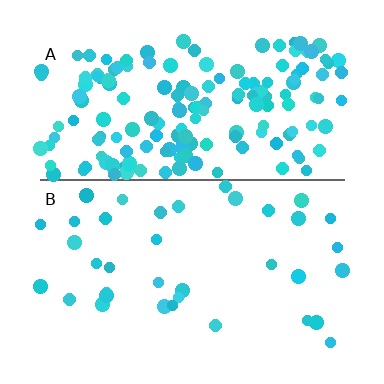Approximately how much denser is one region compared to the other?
Approximately 4.4× — region A over region B.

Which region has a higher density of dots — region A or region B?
A (the top).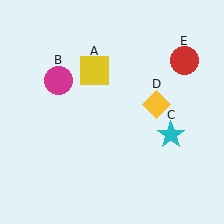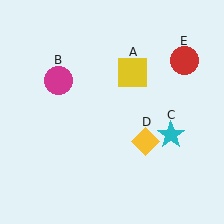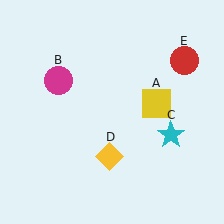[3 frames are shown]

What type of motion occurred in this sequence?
The yellow square (object A), yellow diamond (object D) rotated clockwise around the center of the scene.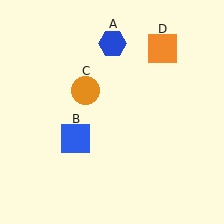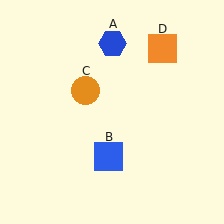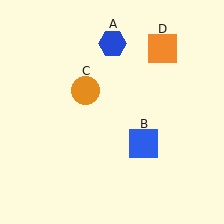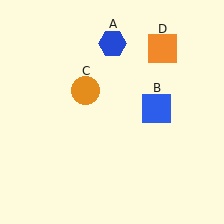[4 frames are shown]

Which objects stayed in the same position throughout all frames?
Blue hexagon (object A) and orange circle (object C) and orange square (object D) remained stationary.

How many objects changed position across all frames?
1 object changed position: blue square (object B).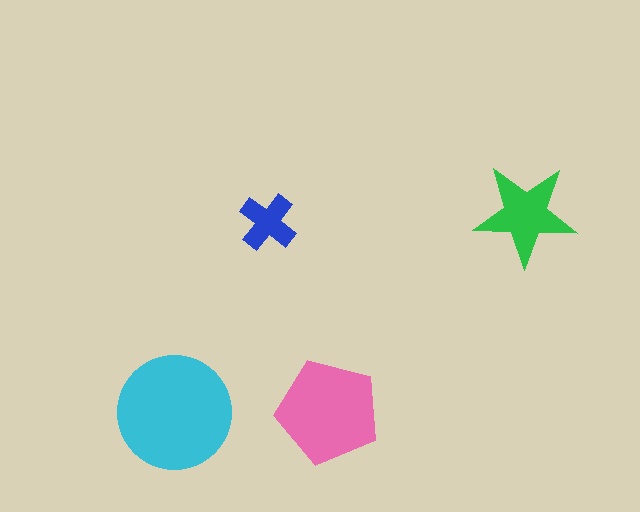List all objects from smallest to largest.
The blue cross, the green star, the pink pentagon, the cyan circle.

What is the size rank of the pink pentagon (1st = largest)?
2nd.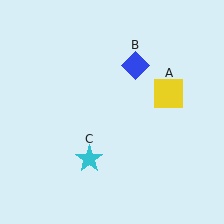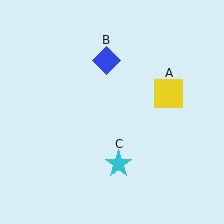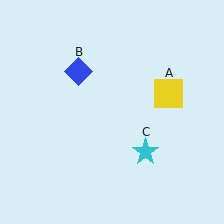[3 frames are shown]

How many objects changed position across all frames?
2 objects changed position: blue diamond (object B), cyan star (object C).